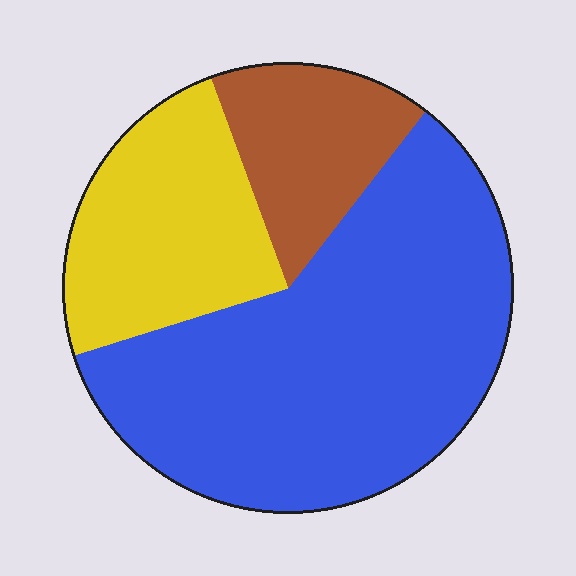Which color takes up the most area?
Blue, at roughly 60%.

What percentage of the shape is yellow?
Yellow covers about 25% of the shape.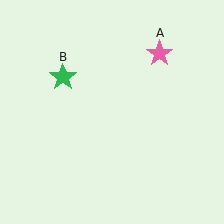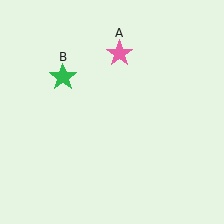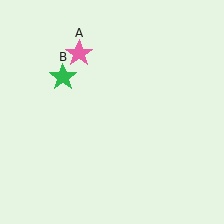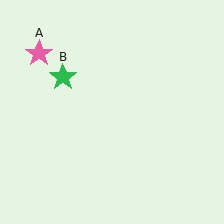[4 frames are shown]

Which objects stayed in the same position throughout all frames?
Green star (object B) remained stationary.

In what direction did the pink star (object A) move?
The pink star (object A) moved left.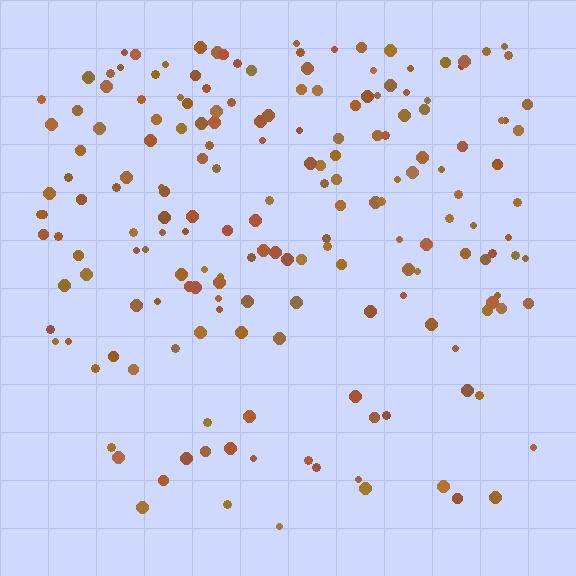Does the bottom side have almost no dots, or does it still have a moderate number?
Still a moderate number, just noticeably fewer than the top.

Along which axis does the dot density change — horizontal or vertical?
Vertical.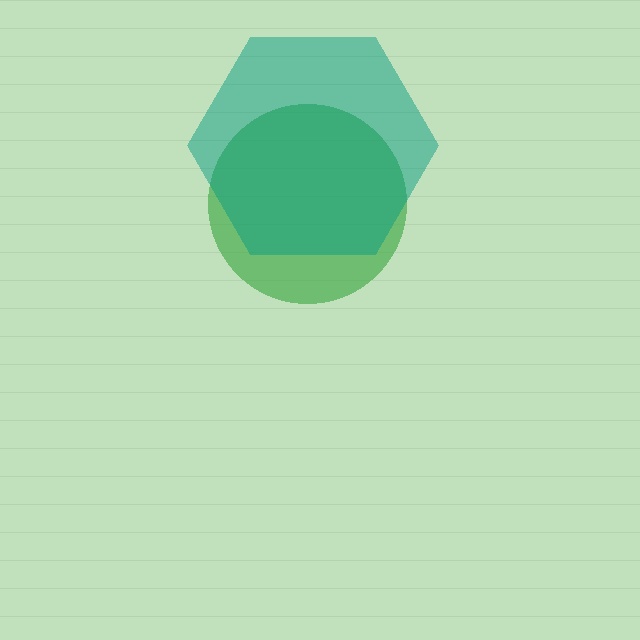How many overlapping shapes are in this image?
There are 2 overlapping shapes in the image.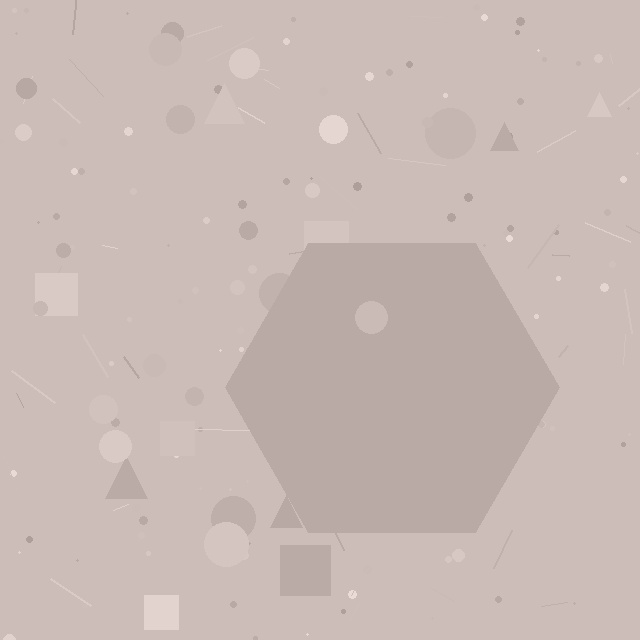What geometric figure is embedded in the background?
A hexagon is embedded in the background.